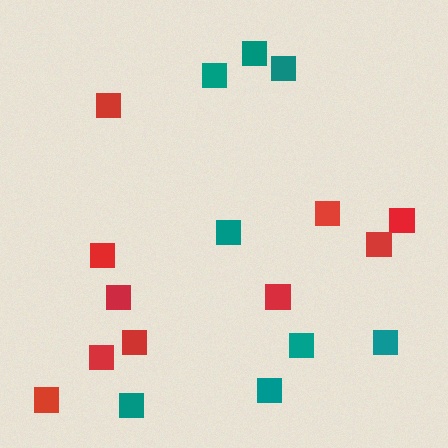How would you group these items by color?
There are 2 groups: one group of red squares (10) and one group of teal squares (8).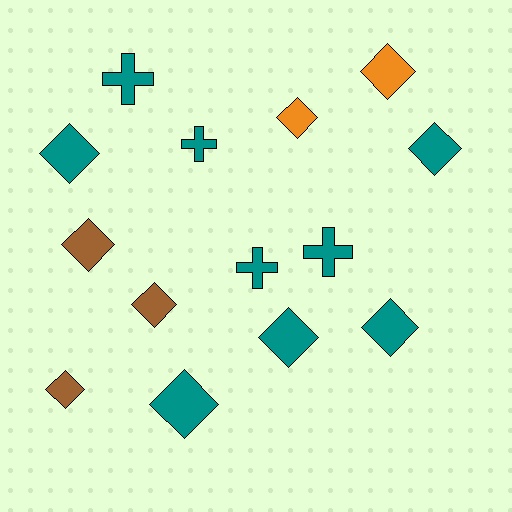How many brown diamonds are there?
There are 3 brown diamonds.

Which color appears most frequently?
Teal, with 9 objects.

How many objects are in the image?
There are 14 objects.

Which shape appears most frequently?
Diamond, with 10 objects.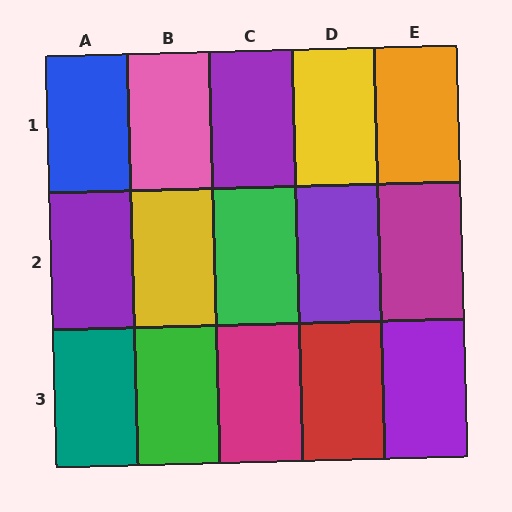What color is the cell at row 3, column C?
Magenta.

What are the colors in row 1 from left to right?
Blue, pink, purple, yellow, orange.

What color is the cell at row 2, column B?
Yellow.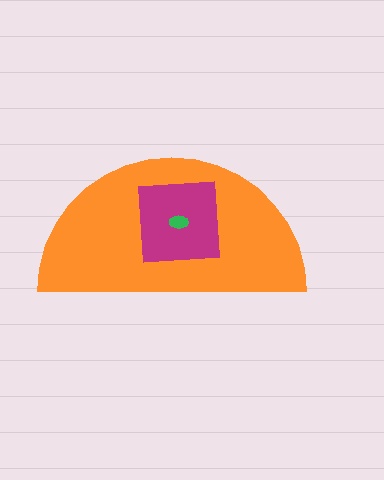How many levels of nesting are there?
3.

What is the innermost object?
The green ellipse.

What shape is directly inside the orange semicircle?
The magenta square.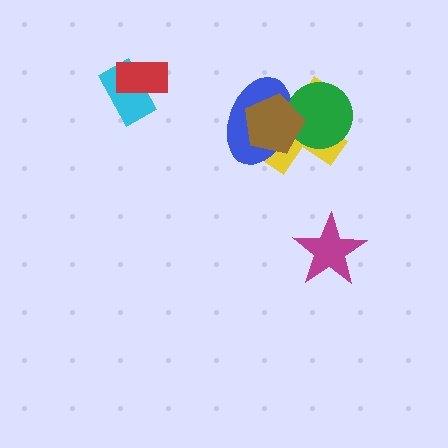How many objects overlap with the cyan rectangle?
1 object overlaps with the cyan rectangle.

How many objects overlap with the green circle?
3 objects overlap with the green circle.